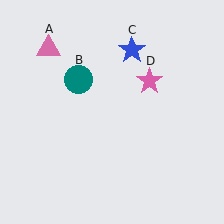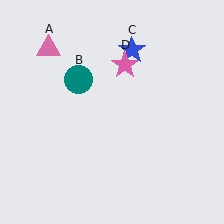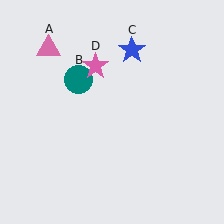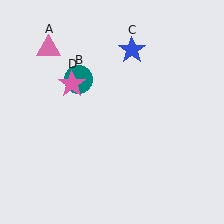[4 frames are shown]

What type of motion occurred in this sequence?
The pink star (object D) rotated counterclockwise around the center of the scene.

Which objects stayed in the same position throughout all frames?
Pink triangle (object A) and teal circle (object B) and blue star (object C) remained stationary.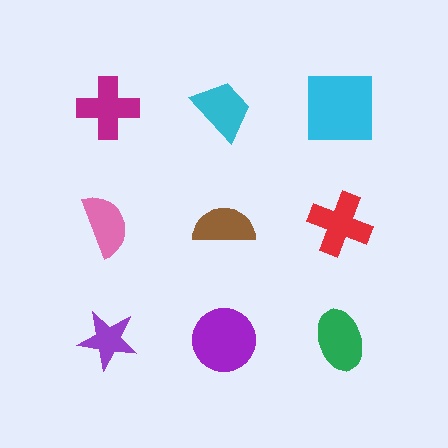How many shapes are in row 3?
3 shapes.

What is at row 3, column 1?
A purple star.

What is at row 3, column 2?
A purple circle.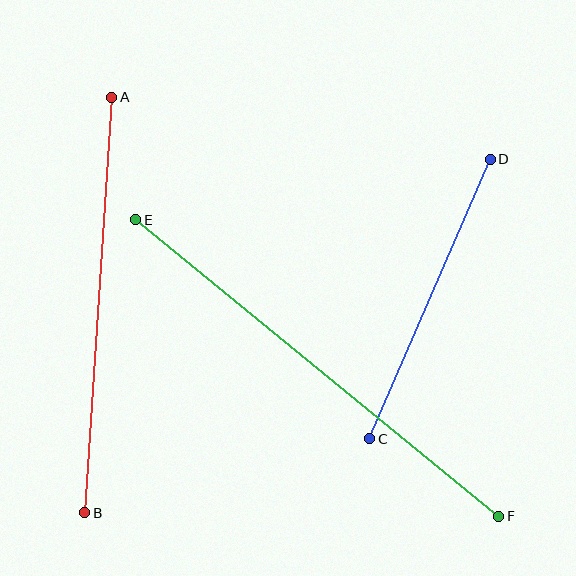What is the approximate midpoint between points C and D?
The midpoint is at approximately (430, 299) pixels.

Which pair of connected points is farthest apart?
Points E and F are farthest apart.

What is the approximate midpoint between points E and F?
The midpoint is at approximately (317, 368) pixels.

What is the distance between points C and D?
The distance is approximately 305 pixels.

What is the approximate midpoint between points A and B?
The midpoint is at approximately (98, 305) pixels.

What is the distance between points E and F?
The distance is approximately 469 pixels.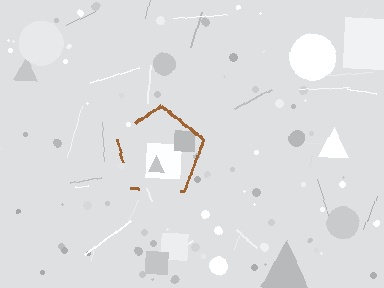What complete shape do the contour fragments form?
The contour fragments form a pentagon.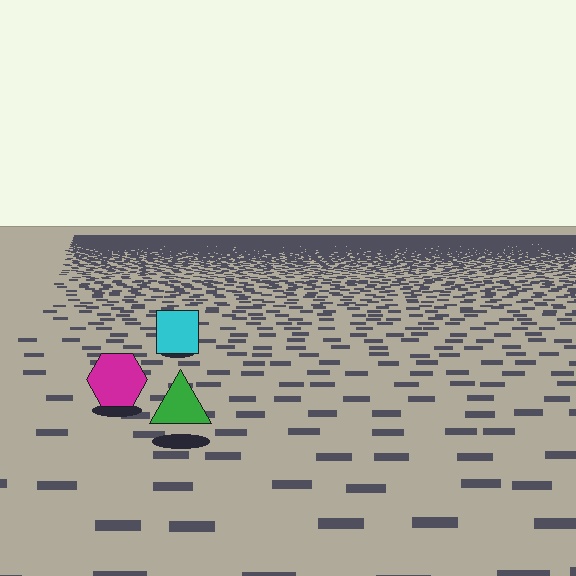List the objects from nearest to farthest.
From nearest to farthest: the green triangle, the magenta hexagon, the cyan square.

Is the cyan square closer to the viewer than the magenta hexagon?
No. The magenta hexagon is closer — you can tell from the texture gradient: the ground texture is coarser near it.